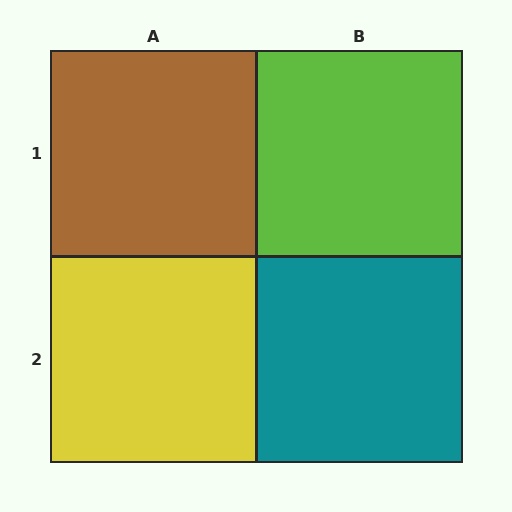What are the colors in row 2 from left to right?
Yellow, teal.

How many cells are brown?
1 cell is brown.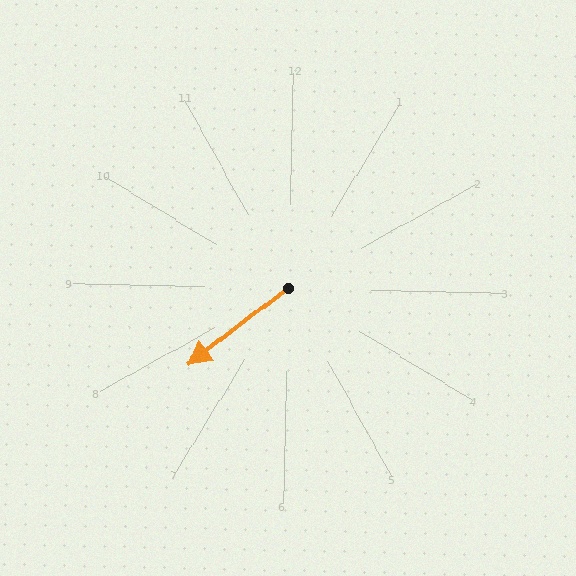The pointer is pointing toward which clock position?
Roughly 8 o'clock.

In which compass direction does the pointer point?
Southwest.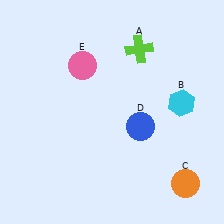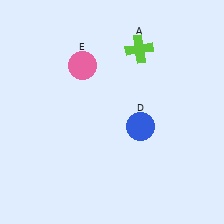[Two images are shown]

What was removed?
The orange circle (C), the cyan hexagon (B) were removed in Image 2.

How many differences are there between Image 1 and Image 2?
There are 2 differences between the two images.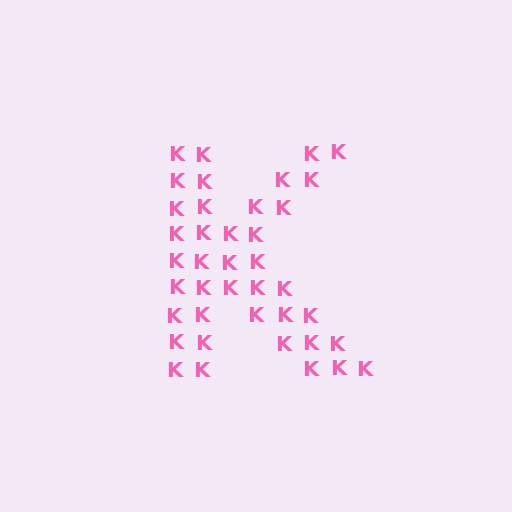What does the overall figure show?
The overall figure shows the letter K.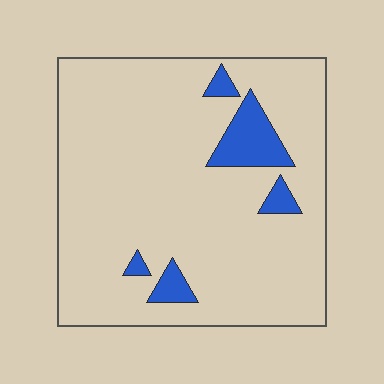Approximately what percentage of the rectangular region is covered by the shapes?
Approximately 10%.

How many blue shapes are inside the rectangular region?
5.